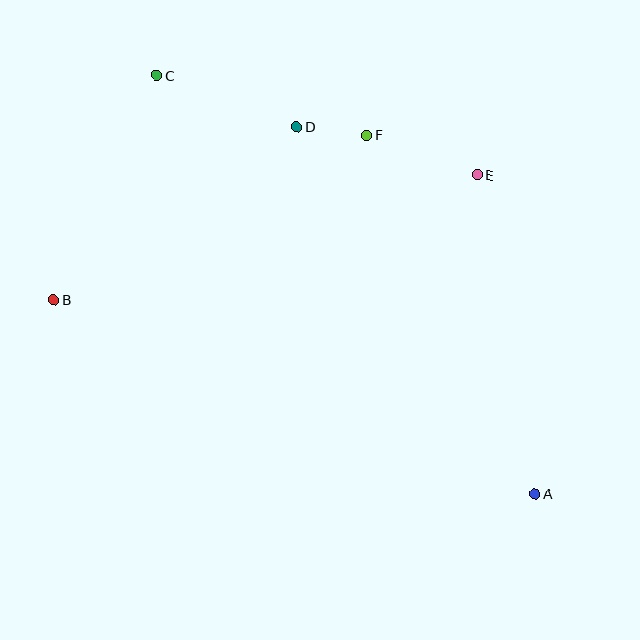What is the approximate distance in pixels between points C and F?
The distance between C and F is approximately 218 pixels.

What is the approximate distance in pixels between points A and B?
The distance between A and B is approximately 519 pixels.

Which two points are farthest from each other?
Points A and C are farthest from each other.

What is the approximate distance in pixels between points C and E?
The distance between C and E is approximately 335 pixels.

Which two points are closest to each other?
Points D and F are closest to each other.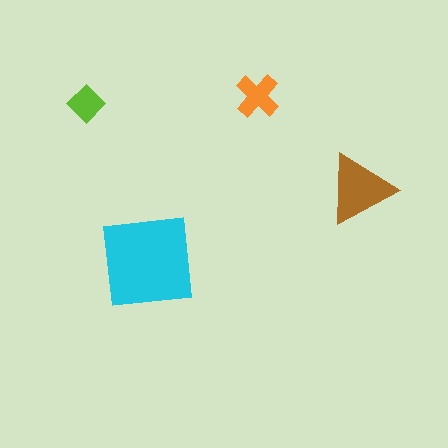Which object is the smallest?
The lime diamond.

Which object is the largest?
The cyan square.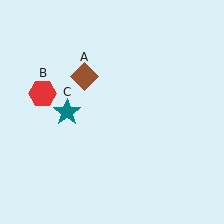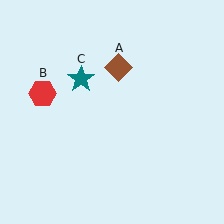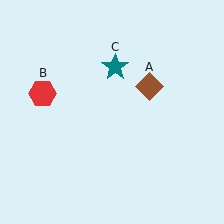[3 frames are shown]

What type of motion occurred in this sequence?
The brown diamond (object A), teal star (object C) rotated clockwise around the center of the scene.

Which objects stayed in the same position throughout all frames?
Red hexagon (object B) remained stationary.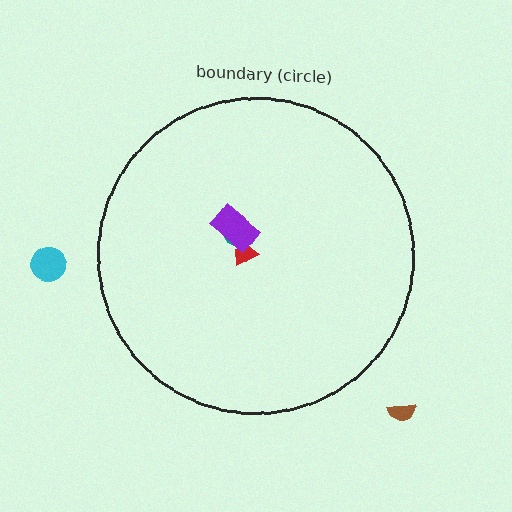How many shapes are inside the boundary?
3 inside, 2 outside.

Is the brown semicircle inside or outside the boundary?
Outside.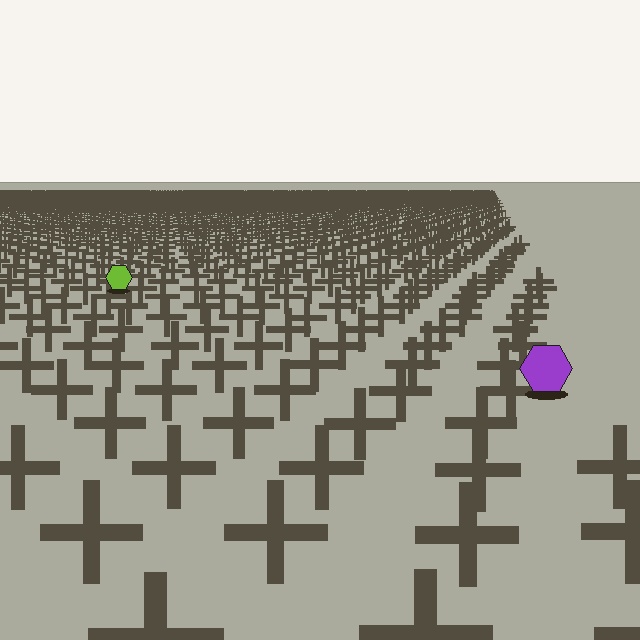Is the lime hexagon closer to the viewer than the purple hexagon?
No. The purple hexagon is closer — you can tell from the texture gradient: the ground texture is coarser near it.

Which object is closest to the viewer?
The purple hexagon is closest. The texture marks near it are larger and more spread out.